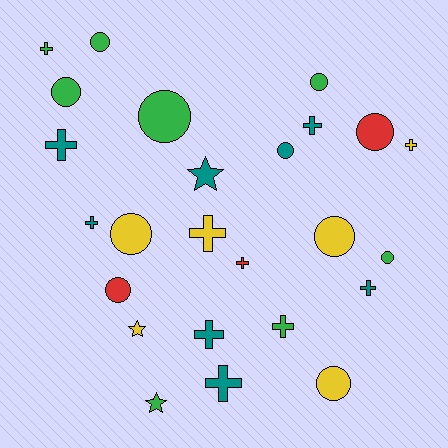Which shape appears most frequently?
Circle, with 11 objects.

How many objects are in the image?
There are 25 objects.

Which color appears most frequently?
Teal, with 8 objects.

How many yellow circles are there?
There are 3 yellow circles.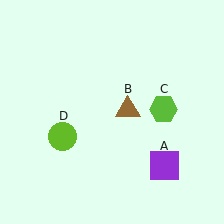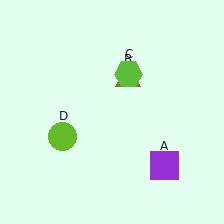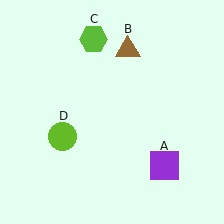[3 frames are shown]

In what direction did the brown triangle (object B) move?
The brown triangle (object B) moved up.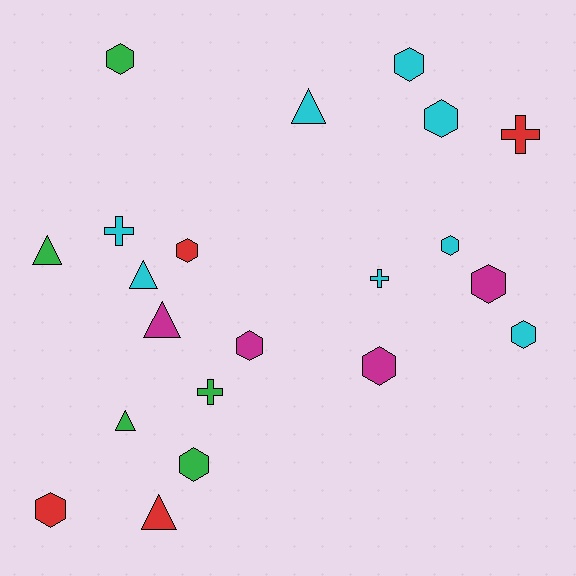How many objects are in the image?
There are 21 objects.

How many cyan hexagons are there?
There are 4 cyan hexagons.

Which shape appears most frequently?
Hexagon, with 11 objects.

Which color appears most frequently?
Cyan, with 8 objects.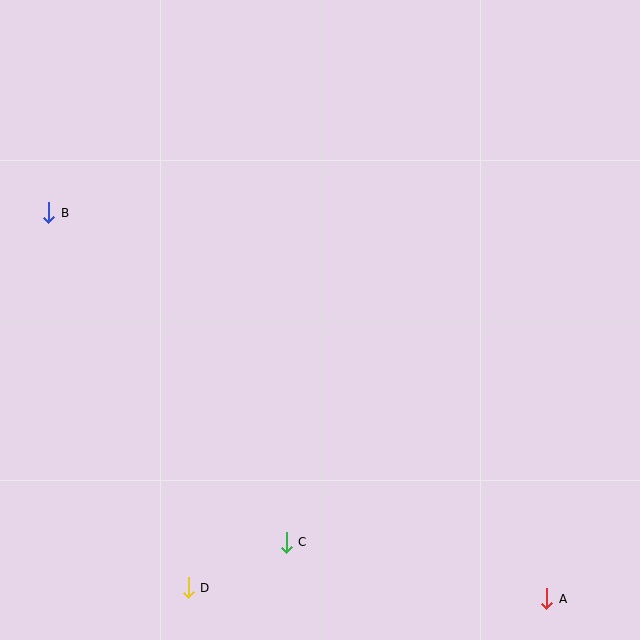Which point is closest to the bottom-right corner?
Point A is closest to the bottom-right corner.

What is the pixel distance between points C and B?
The distance between C and B is 406 pixels.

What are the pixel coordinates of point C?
Point C is at (286, 542).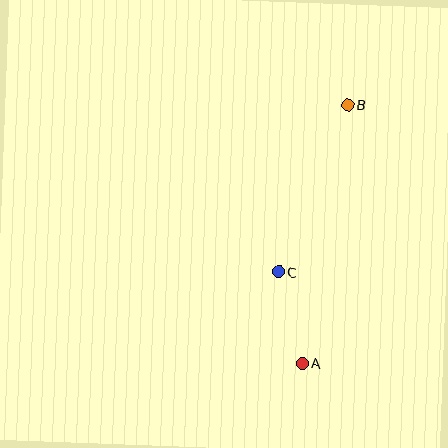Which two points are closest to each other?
Points A and C are closest to each other.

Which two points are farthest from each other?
Points A and B are farthest from each other.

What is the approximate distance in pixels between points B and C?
The distance between B and C is approximately 181 pixels.